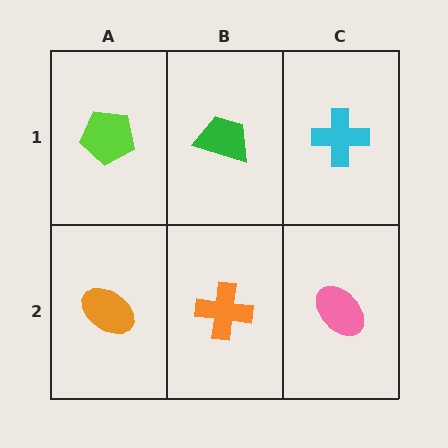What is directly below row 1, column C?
A pink ellipse.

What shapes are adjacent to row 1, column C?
A pink ellipse (row 2, column C), a green trapezoid (row 1, column B).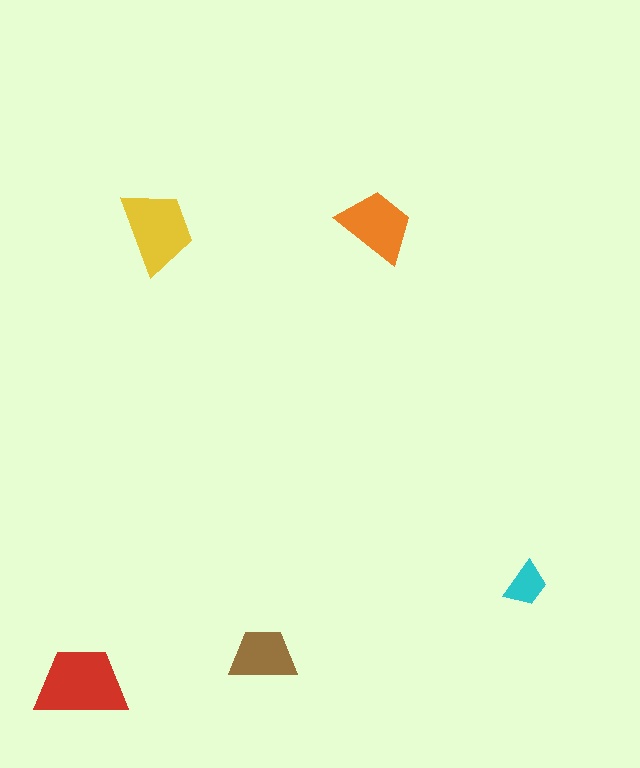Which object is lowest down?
The red trapezoid is bottommost.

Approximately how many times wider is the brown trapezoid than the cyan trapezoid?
About 1.5 times wider.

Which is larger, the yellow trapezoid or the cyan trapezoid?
The yellow one.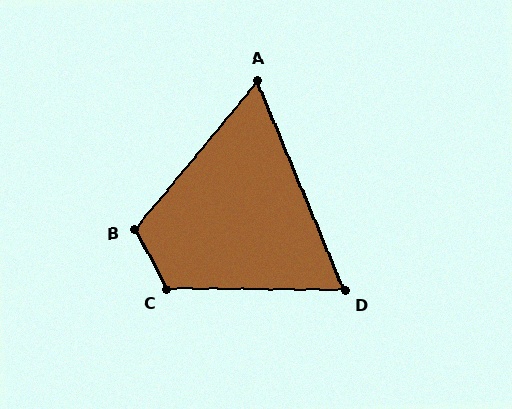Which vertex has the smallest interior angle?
A, at approximately 62 degrees.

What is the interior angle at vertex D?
Approximately 67 degrees (acute).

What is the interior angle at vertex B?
Approximately 113 degrees (obtuse).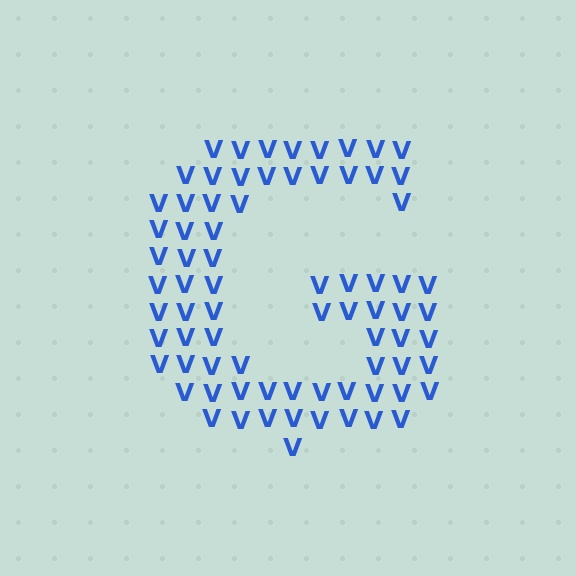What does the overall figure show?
The overall figure shows the letter G.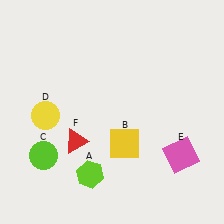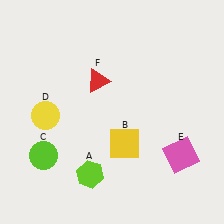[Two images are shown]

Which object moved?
The red triangle (F) moved up.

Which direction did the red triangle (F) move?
The red triangle (F) moved up.